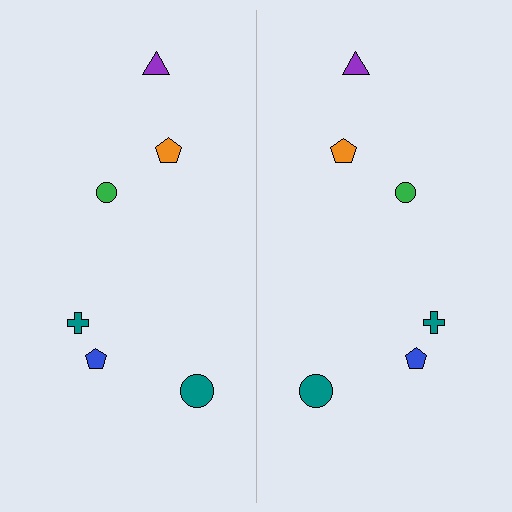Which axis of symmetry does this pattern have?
The pattern has a vertical axis of symmetry running through the center of the image.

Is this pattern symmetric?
Yes, this pattern has bilateral (reflection) symmetry.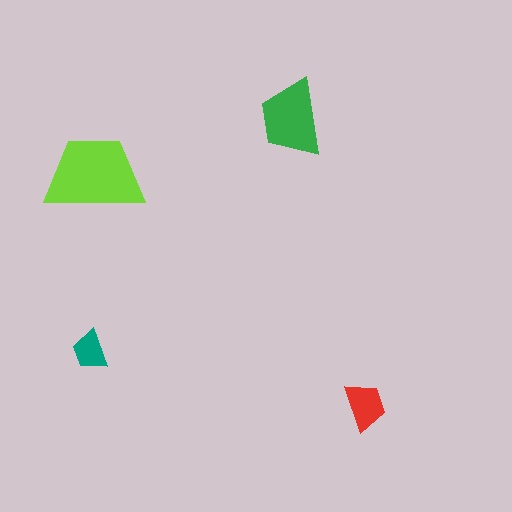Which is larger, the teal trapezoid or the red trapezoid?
The red one.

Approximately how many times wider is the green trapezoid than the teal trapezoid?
About 2 times wider.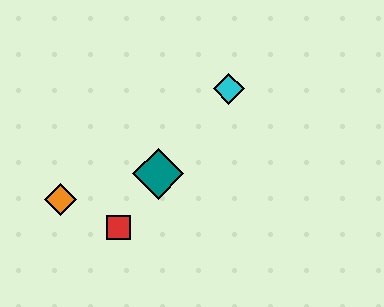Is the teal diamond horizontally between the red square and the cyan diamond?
Yes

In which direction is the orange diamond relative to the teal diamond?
The orange diamond is to the left of the teal diamond.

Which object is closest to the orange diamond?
The red square is closest to the orange diamond.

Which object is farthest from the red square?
The cyan diamond is farthest from the red square.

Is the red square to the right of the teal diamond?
No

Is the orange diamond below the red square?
No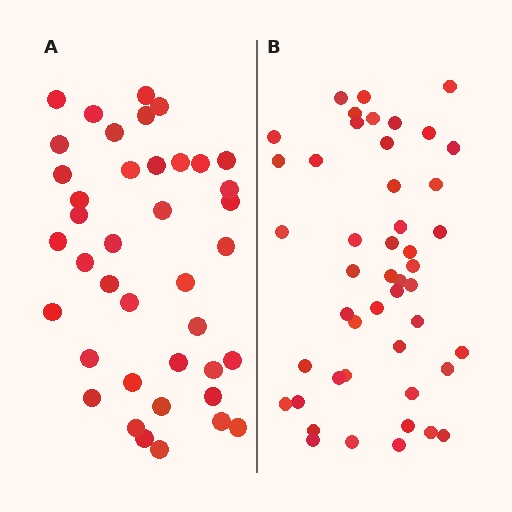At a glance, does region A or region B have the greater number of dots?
Region B (the right region) has more dots.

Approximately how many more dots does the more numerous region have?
Region B has roughly 8 or so more dots than region A.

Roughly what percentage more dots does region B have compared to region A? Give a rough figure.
About 20% more.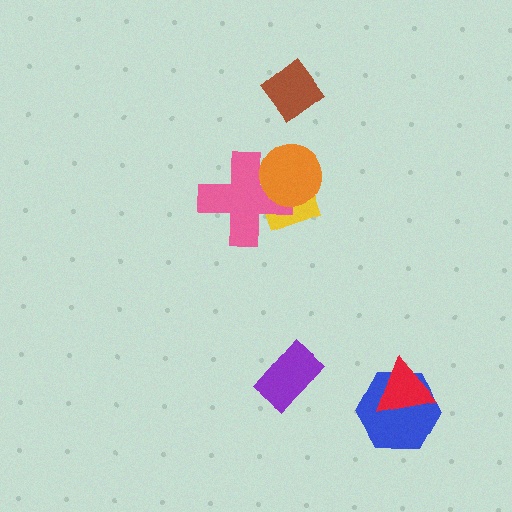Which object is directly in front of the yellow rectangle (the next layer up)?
The pink cross is directly in front of the yellow rectangle.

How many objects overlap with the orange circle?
2 objects overlap with the orange circle.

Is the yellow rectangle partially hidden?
Yes, it is partially covered by another shape.